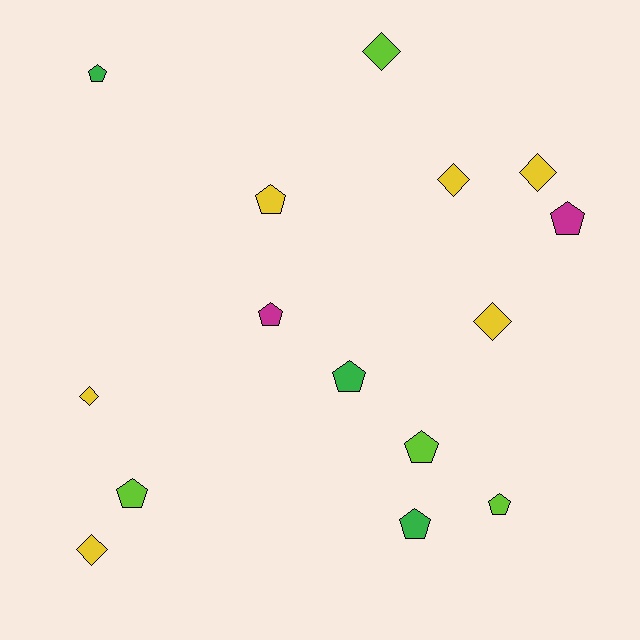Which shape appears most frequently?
Pentagon, with 9 objects.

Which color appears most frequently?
Yellow, with 6 objects.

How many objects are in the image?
There are 15 objects.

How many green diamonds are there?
There are no green diamonds.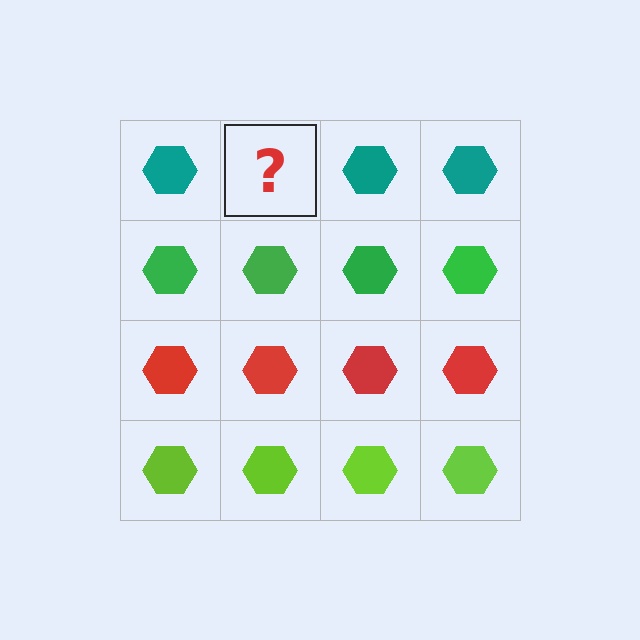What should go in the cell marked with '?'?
The missing cell should contain a teal hexagon.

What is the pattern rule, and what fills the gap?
The rule is that each row has a consistent color. The gap should be filled with a teal hexagon.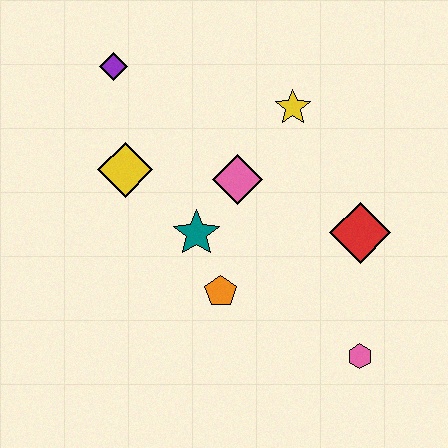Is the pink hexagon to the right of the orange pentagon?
Yes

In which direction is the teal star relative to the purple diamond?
The teal star is below the purple diamond.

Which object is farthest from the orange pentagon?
The purple diamond is farthest from the orange pentagon.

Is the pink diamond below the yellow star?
Yes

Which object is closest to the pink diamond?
The teal star is closest to the pink diamond.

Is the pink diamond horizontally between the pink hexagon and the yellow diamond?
Yes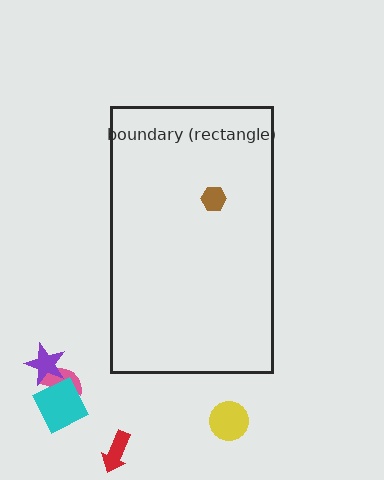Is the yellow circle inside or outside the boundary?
Outside.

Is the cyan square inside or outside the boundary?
Outside.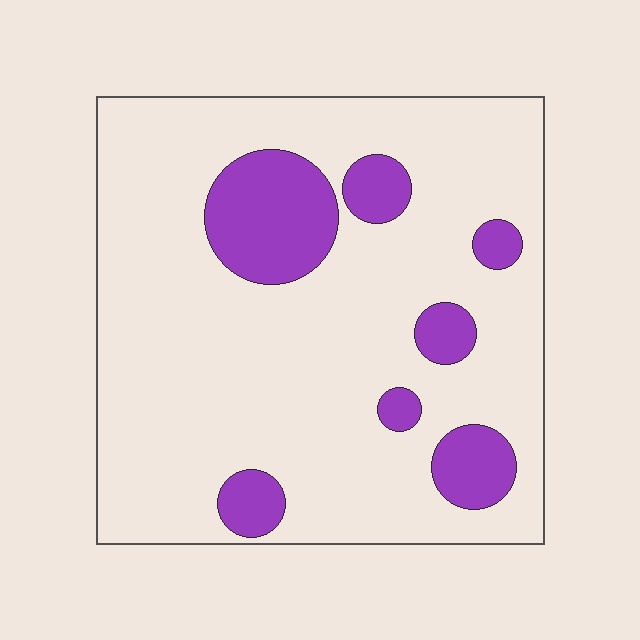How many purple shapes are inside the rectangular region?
7.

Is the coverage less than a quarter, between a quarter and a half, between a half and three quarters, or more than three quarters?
Less than a quarter.